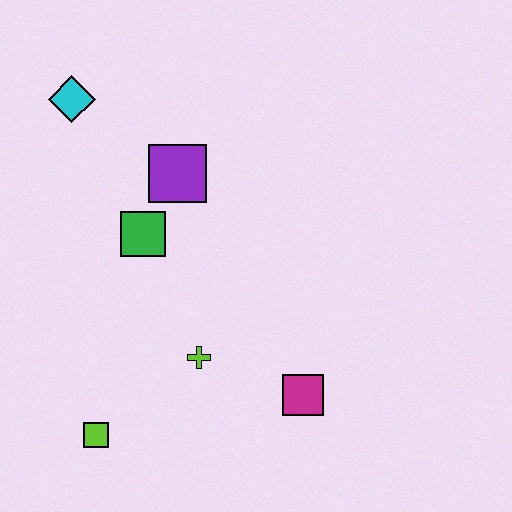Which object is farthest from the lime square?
The cyan diamond is farthest from the lime square.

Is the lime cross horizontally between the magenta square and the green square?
Yes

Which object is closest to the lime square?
The lime cross is closest to the lime square.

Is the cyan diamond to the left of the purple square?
Yes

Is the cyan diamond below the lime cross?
No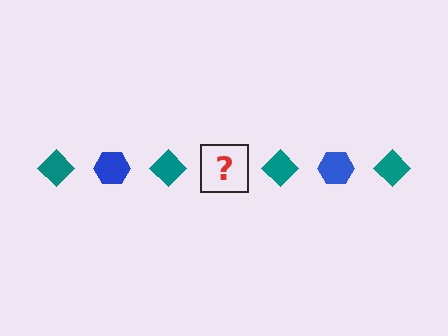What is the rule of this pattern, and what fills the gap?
The rule is that the pattern alternates between teal diamond and blue hexagon. The gap should be filled with a blue hexagon.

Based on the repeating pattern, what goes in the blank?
The blank should be a blue hexagon.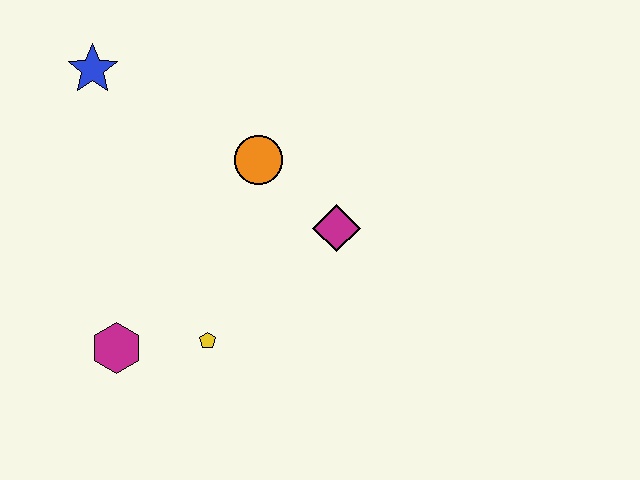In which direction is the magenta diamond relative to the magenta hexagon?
The magenta diamond is to the right of the magenta hexagon.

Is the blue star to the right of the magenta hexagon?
No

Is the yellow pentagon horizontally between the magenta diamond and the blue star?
Yes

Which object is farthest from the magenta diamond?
The blue star is farthest from the magenta diamond.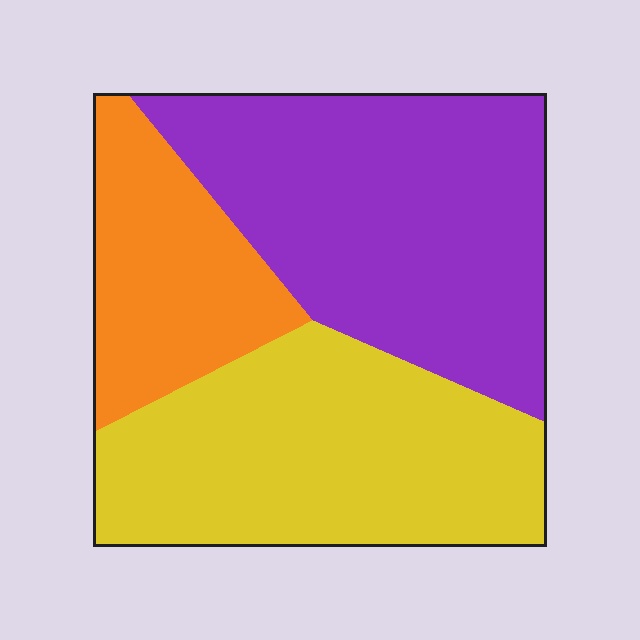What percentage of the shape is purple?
Purple takes up about two fifths (2/5) of the shape.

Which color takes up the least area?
Orange, at roughly 20%.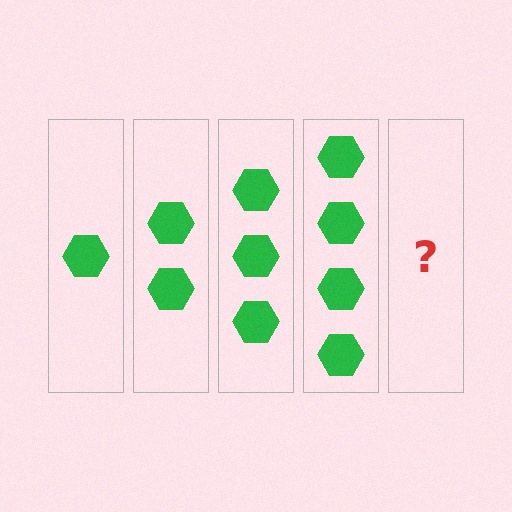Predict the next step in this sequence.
The next step is 5 hexagons.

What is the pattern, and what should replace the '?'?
The pattern is that each step adds one more hexagon. The '?' should be 5 hexagons.